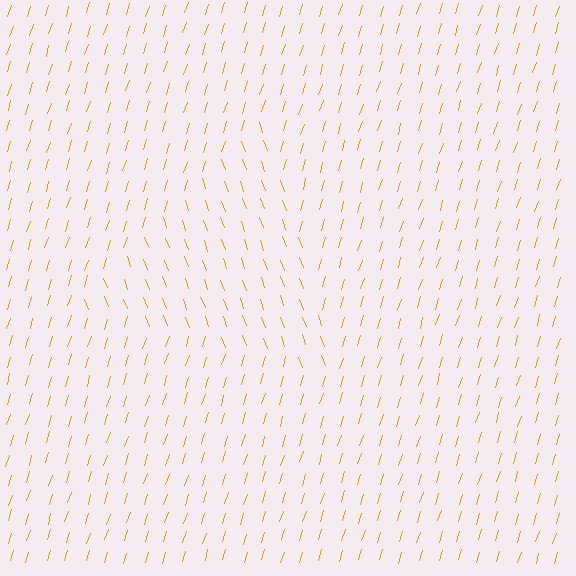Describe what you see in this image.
The image is filled with small orange line segments. A triangle region in the image has lines oriented differently from the surrounding lines, creating a visible texture boundary.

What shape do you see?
I see a triangle.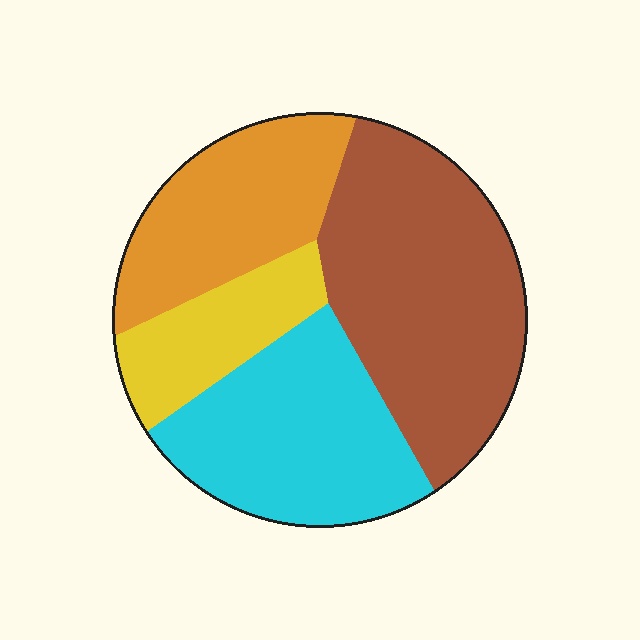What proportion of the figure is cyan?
Cyan covers around 25% of the figure.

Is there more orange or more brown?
Brown.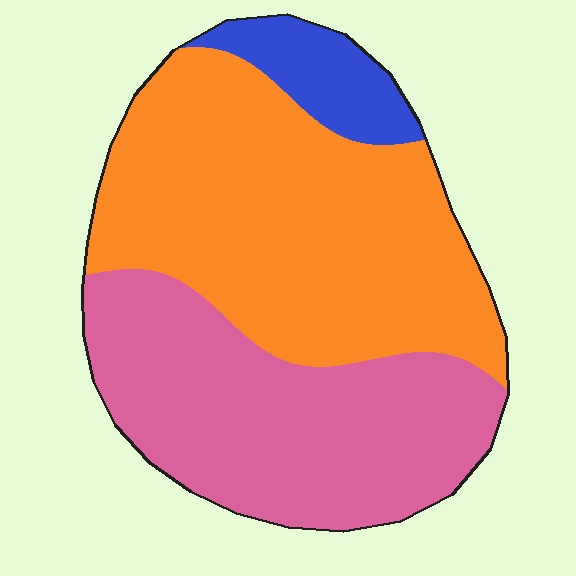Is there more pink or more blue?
Pink.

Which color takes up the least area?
Blue, at roughly 10%.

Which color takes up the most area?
Orange, at roughly 50%.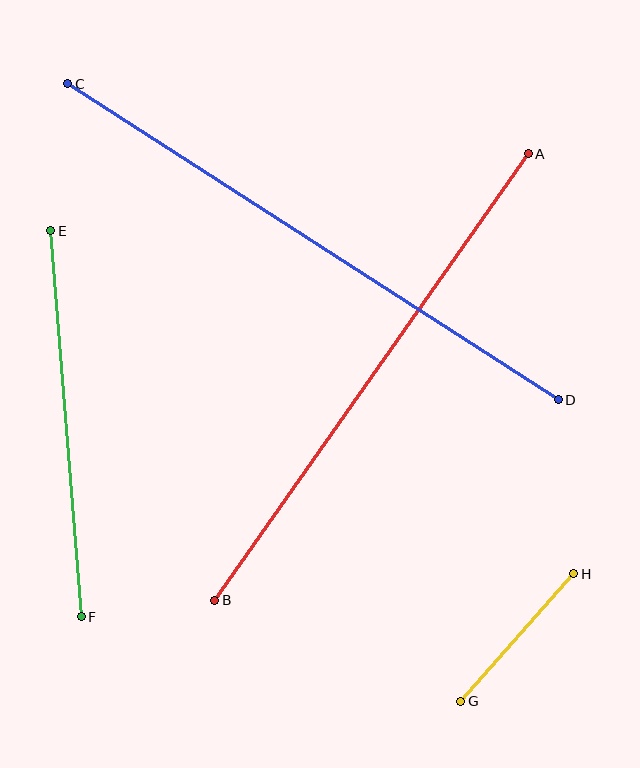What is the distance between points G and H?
The distance is approximately 170 pixels.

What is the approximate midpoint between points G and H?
The midpoint is at approximately (517, 638) pixels.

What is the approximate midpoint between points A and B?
The midpoint is at approximately (371, 377) pixels.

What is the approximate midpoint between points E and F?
The midpoint is at approximately (66, 424) pixels.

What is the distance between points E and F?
The distance is approximately 387 pixels.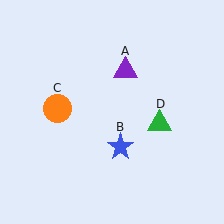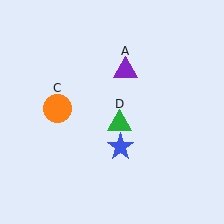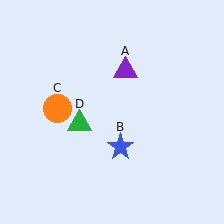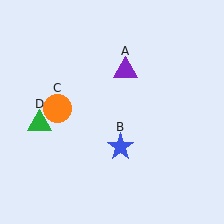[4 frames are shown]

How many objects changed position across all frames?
1 object changed position: green triangle (object D).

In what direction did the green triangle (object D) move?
The green triangle (object D) moved left.